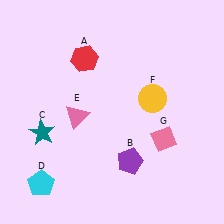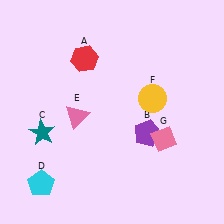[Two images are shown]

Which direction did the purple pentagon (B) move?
The purple pentagon (B) moved up.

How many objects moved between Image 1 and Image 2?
1 object moved between the two images.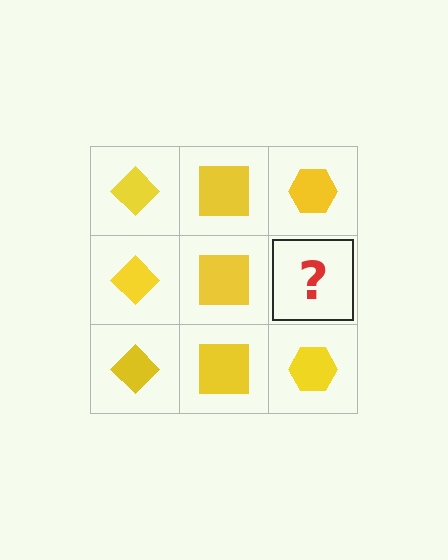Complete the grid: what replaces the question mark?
The question mark should be replaced with a yellow hexagon.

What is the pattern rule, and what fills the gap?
The rule is that each column has a consistent shape. The gap should be filled with a yellow hexagon.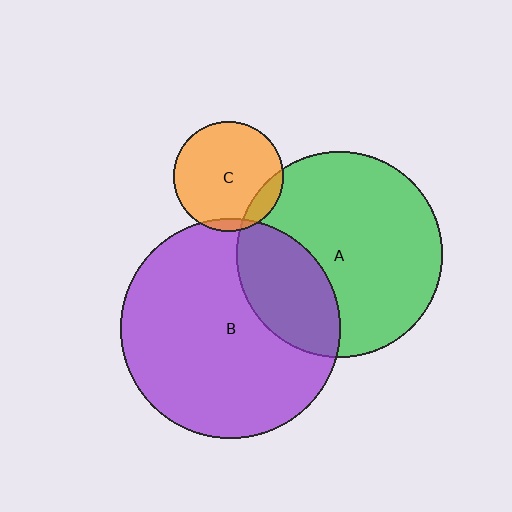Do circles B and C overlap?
Yes.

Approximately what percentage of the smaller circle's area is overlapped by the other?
Approximately 5%.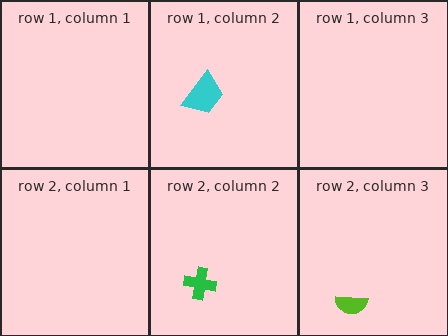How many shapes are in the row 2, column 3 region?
1.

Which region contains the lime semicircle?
The row 2, column 3 region.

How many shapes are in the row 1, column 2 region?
1.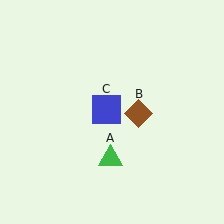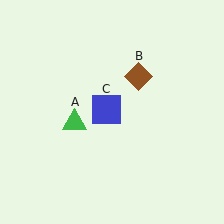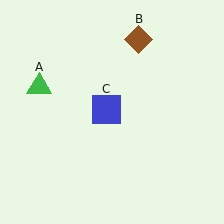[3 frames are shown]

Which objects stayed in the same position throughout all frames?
Blue square (object C) remained stationary.